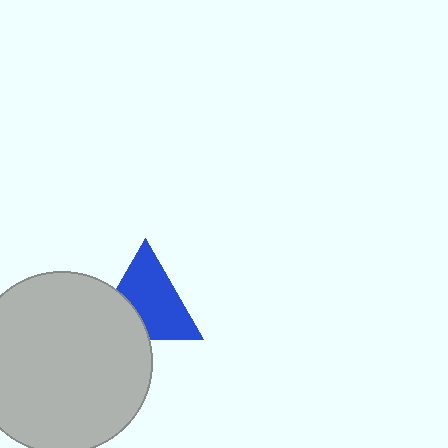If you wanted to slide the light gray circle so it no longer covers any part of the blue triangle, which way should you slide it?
Slide it toward the lower-left — that is the most direct way to separate the two shapes.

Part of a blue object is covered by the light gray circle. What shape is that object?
It is a triangle.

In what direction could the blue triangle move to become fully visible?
The blue triangle could move toward the upper-right. That would shift it out from behind the light gray circle entirely.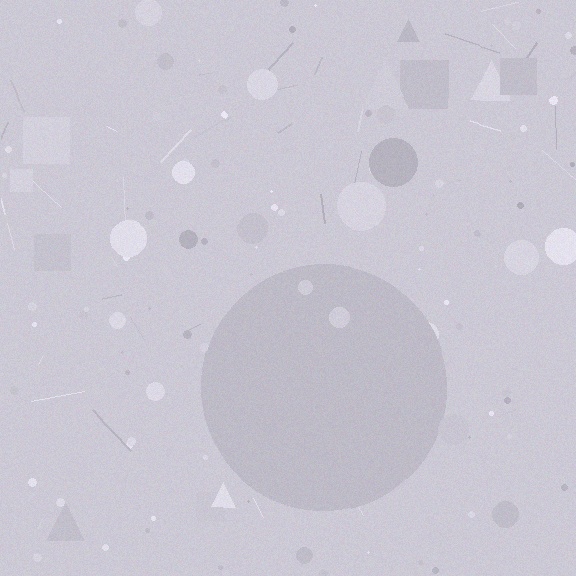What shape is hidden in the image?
A circle is hidden in the image.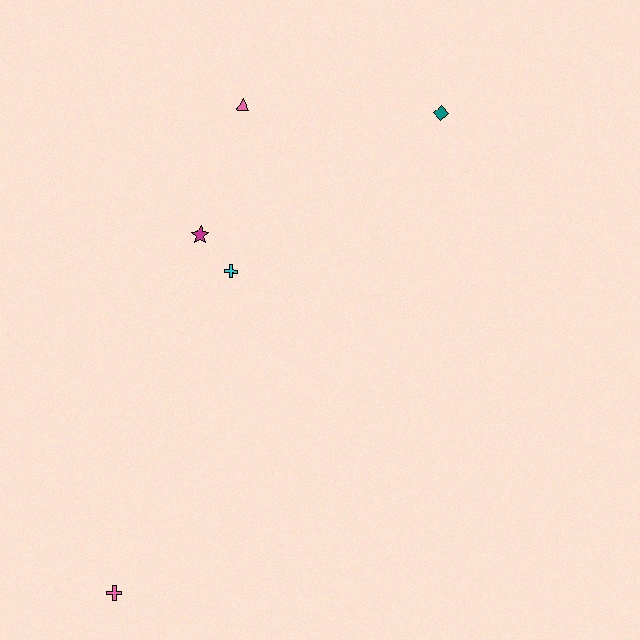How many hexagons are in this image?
There are no hexagons.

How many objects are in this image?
There are 5 objects.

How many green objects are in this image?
There are no green objects.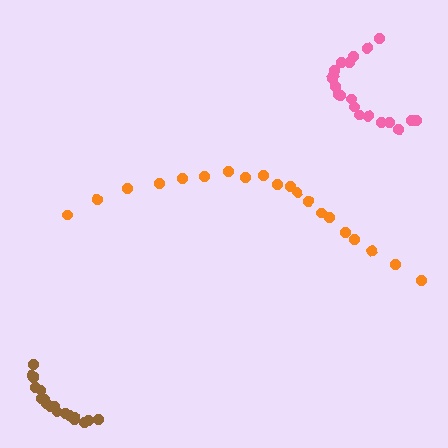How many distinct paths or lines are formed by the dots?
There are 3 distinct paths.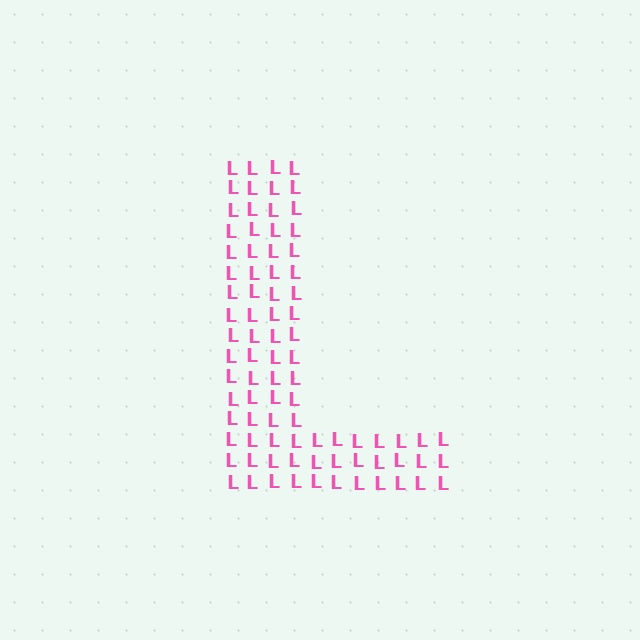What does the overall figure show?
The overall figure shows the letter L.